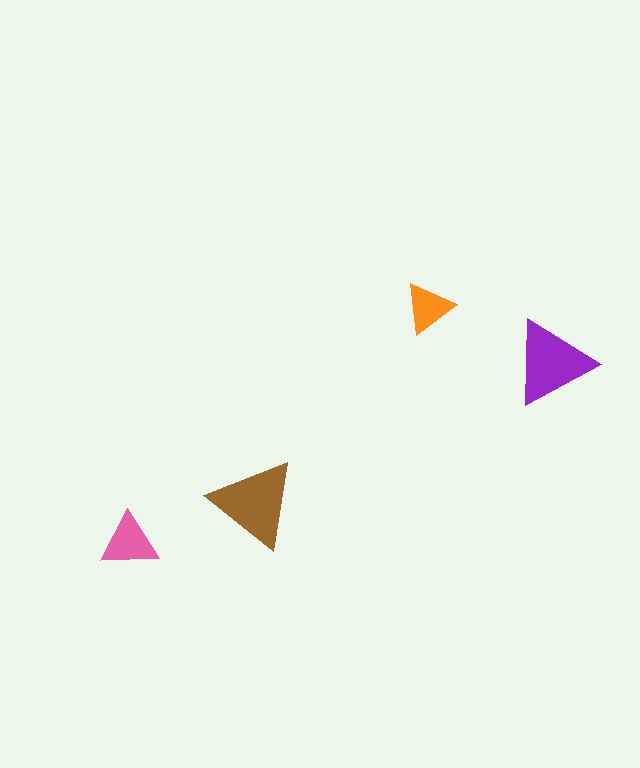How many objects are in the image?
There are 4 objects in the image.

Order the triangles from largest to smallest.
the brown one, the purple one, the pink one, the orange one.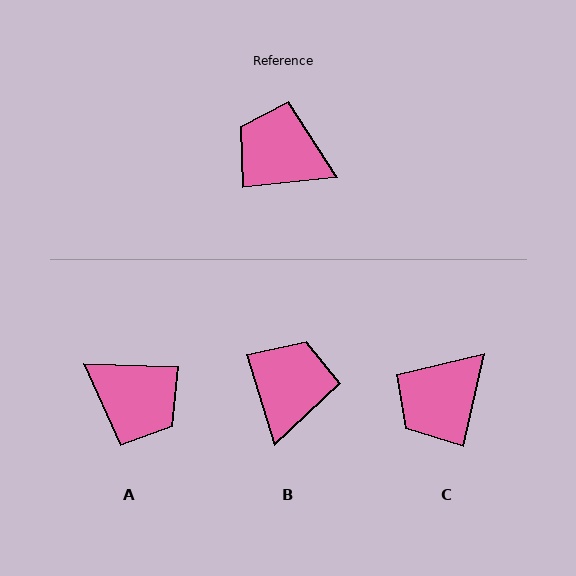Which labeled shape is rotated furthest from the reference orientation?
A, about 172 degrees away.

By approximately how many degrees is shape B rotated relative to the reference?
Approximately 79 degrees clockwise.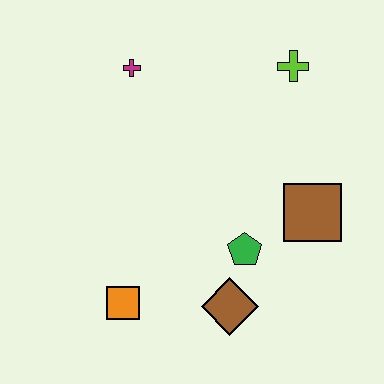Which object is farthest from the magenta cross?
The brown diamond is farthest from the magenta cross.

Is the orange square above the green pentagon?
No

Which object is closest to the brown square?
The green pentagon is closest to the brown square.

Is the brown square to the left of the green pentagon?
No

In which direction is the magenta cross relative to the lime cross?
The magenta cross is to the left of the lime cross.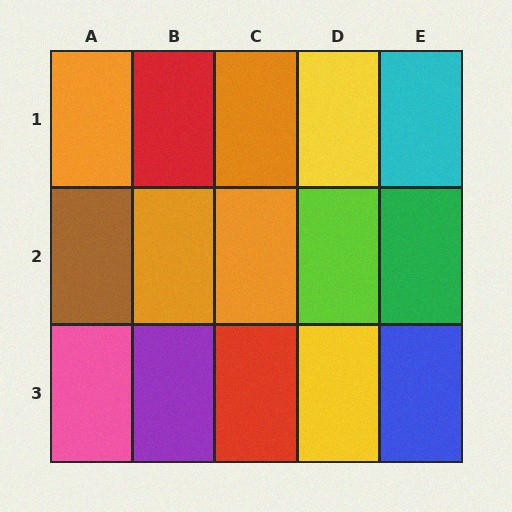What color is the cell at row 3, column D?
Yellow.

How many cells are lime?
1 cell is lime.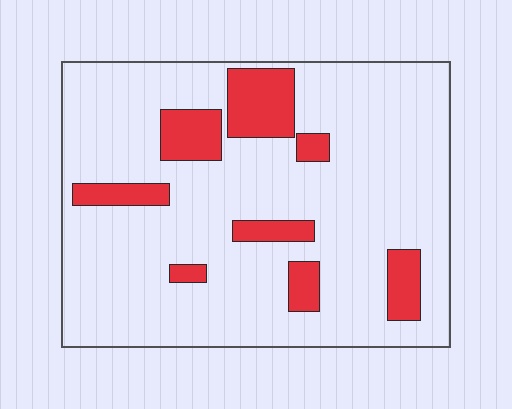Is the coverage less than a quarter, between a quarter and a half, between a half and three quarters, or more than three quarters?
Less than a quarter.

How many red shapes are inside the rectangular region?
8.